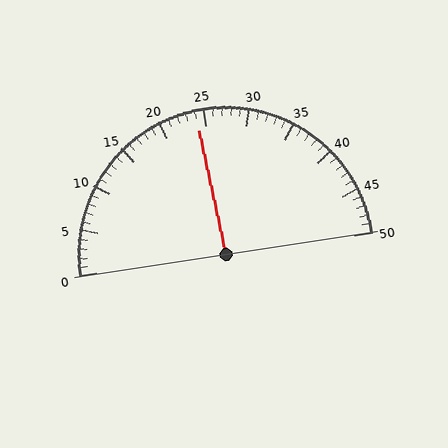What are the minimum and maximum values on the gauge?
The gauge ranges from 0 to 50.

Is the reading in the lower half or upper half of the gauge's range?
The reading is in the lower half of the range (0 to 50).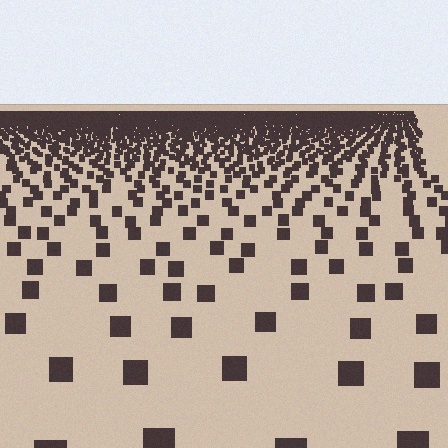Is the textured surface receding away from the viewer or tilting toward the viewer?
The surface is receding away from the viewer. Texture elements get smaller and denser toward the top.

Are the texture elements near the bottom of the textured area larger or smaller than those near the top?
Larger. Near the bottom, elements are closer to the viewer and appear at a bigger on-screen size.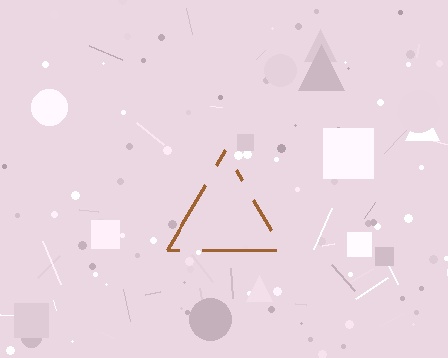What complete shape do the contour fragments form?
The contour fragments form a triangle.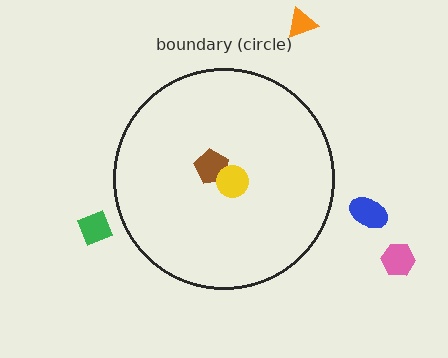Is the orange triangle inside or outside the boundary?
Outside.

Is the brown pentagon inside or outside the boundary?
Inside.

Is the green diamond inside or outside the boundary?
Outside.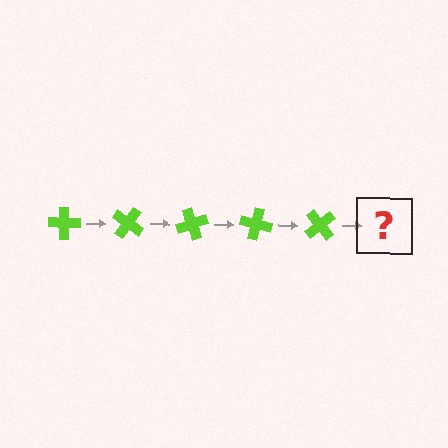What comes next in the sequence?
The next element should be a lime cross rotated 175 degrees.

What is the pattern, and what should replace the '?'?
The pattern is that the cross rotates 35 degrees each step. The '?' should be a lime cross rotated 175 degrees.